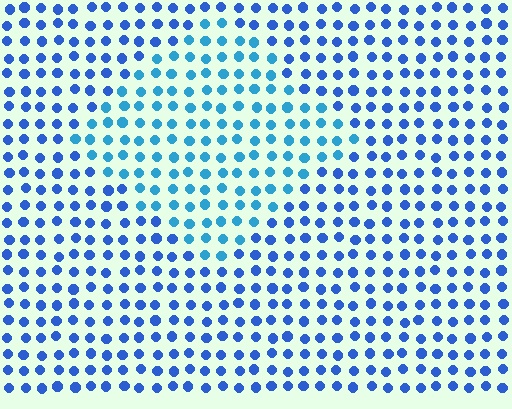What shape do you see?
I see a diamond.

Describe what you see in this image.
The image is filled with small blue elements in a uniform arrangement. A diamond-shaped region is visible where the elements are tinted to a slightly different hue, forming a subtle color boundary.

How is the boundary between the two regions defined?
The boundary is defined purely by a slight shift in hue (about 25 degrees). Spacing, size, and orientation are identical on both sides.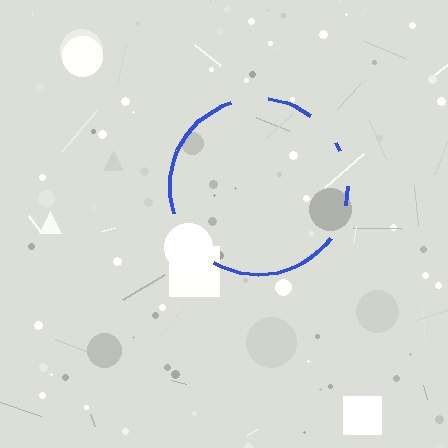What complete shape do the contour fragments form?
The contour fragments form a circle.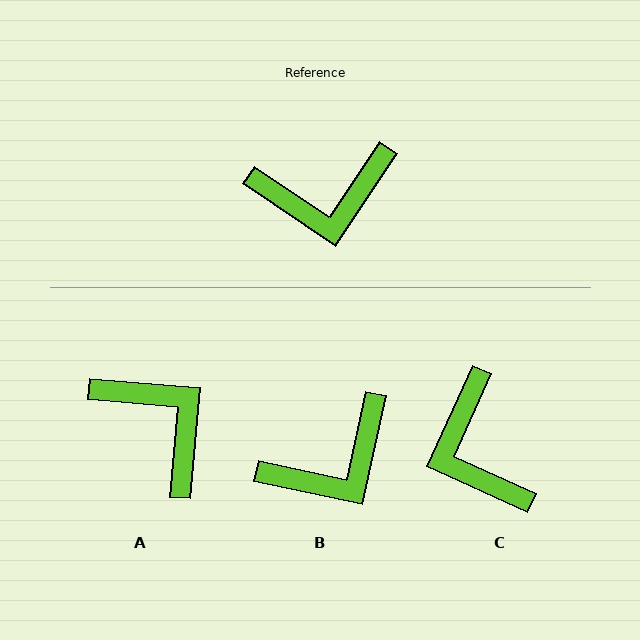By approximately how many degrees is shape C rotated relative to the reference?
Approximately 80 degrees clockwise.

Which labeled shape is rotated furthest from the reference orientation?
A, about 119 degrees away.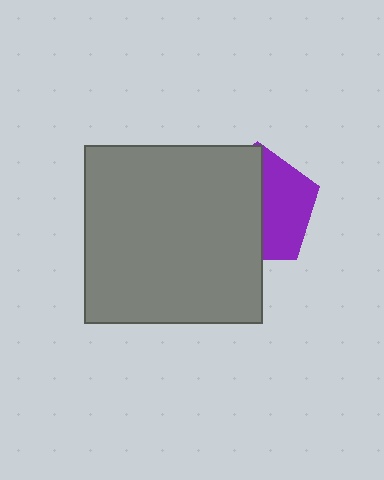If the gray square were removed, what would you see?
You would see the complete purple pentagon.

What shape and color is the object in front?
The object in front is a gray square.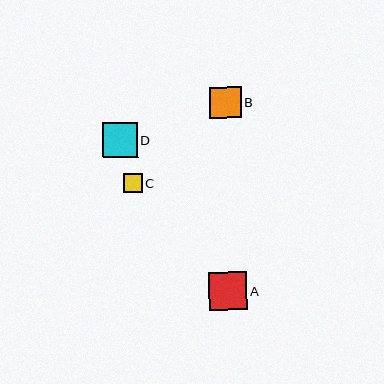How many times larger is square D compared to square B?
Square D is approximately 1.1 times the size of square B.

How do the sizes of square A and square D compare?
Square A and square D are approximately the same size.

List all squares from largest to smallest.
From largest to smallest: A, D, B, C.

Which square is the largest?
Square A is the largest with a size of approximately 38 pixels.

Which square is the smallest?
Square C is the smallest with a size of approximately 19 pixels.